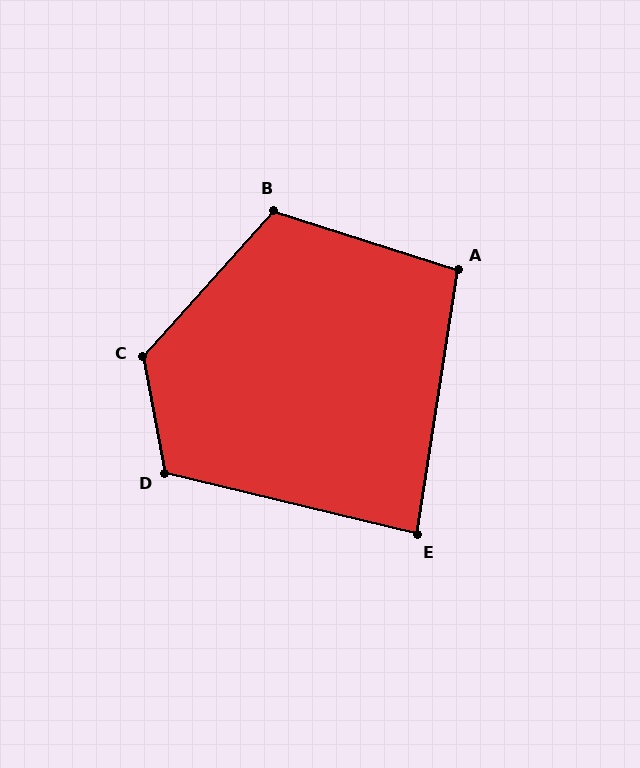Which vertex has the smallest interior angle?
E, at approximately 85 degrees.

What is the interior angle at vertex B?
Approximately 114 degrees (obtuse).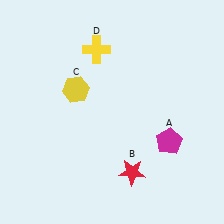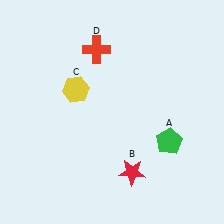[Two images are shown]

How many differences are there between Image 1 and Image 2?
There are 2 differences between the two images.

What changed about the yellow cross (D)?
In Image 1, D is yellow. In Image 2, it changed to red.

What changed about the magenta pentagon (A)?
In Image 1, A is magenta. In Image 2, it changed to green.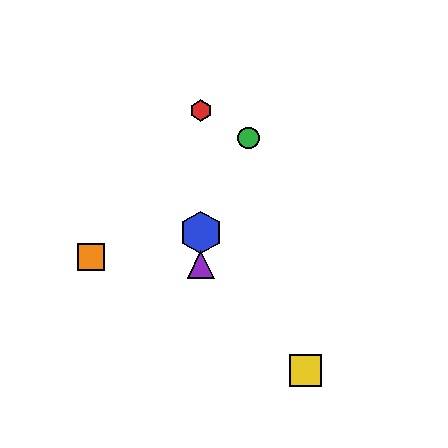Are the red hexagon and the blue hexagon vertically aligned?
Yes, both are at x≈201.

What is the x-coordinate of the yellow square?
The yellow square is at x≈306.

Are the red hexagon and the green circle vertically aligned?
No, the red hexagon is at x≈201 and the green circle is at x≈249.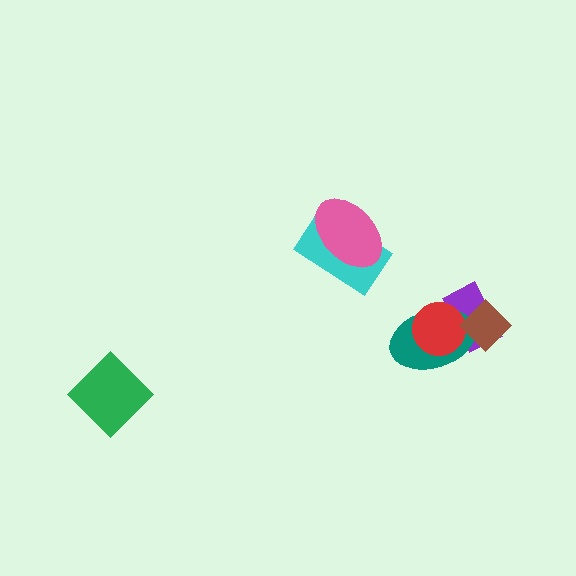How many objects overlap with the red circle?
3 objects overlap with the red circle.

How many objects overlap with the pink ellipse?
1 object overlaps with the pink ellipse.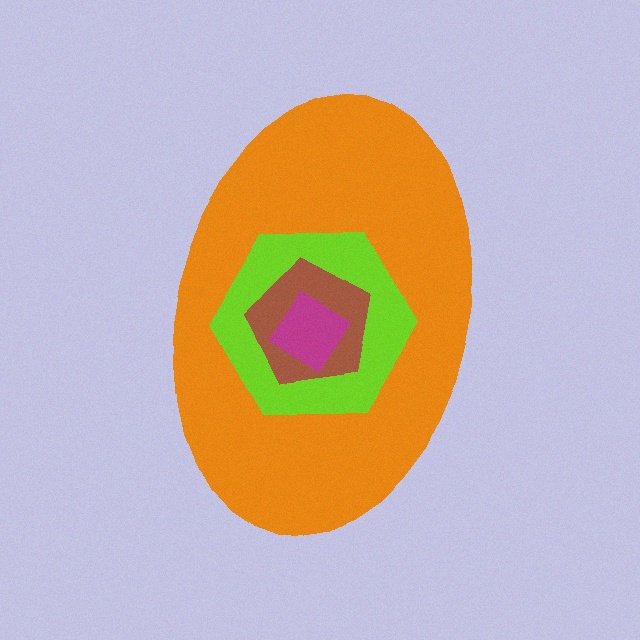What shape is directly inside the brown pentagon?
The magenta diamond.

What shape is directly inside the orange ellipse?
The lime hexagon.